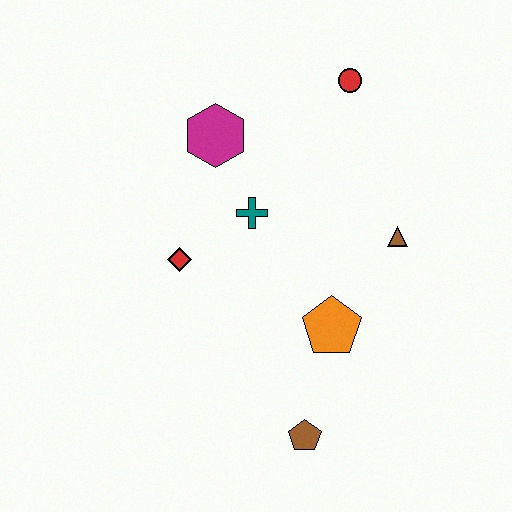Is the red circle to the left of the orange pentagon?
No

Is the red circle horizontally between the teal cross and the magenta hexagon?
No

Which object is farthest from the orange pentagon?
The red circle is farthest from the orange pentagon.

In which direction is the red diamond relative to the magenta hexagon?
The red diamond is below the magenta hexagon.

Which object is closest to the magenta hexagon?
The teal cross is closest to the magenta hexagon.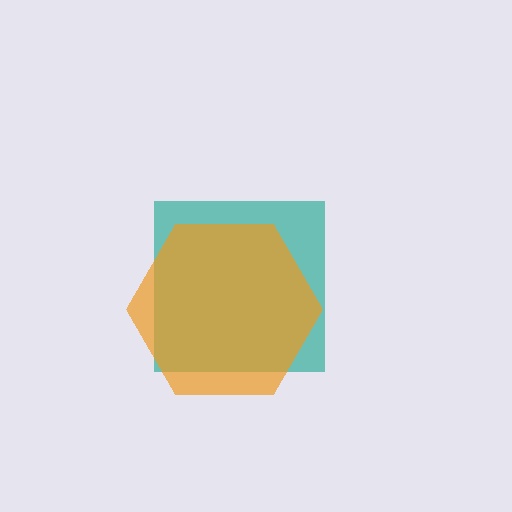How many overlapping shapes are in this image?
There are 2 overlapping shapes in the image.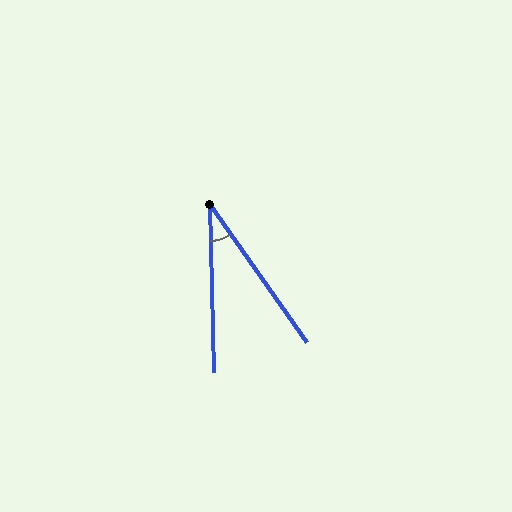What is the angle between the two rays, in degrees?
Approximately 34 degrees.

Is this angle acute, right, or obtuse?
It is acute.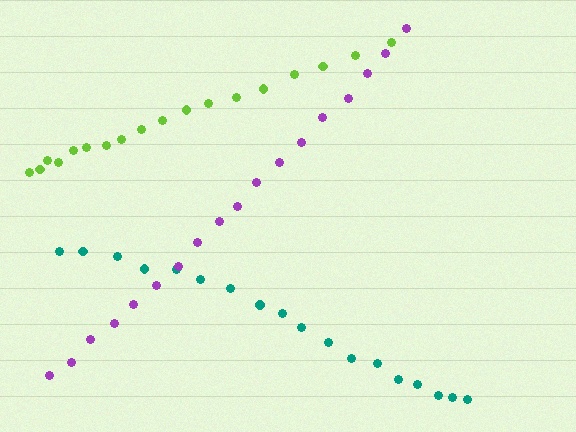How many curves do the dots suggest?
There are 3 distinct paths.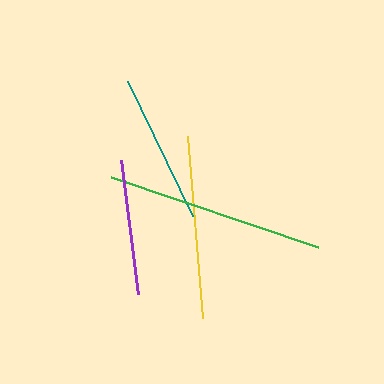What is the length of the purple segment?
The purple segment is approximately 135 pixels long.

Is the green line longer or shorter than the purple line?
The green line is longer than the purple line.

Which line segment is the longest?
The green line is the longest at approximately 218 pixels.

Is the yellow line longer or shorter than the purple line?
The yellow line is longer than the purple line.